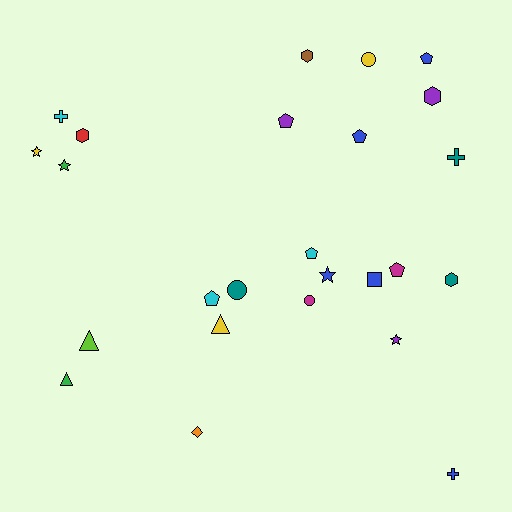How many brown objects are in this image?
There is 1 brown object.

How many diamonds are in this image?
There is 1 diamond.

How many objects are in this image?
There are 25 objects.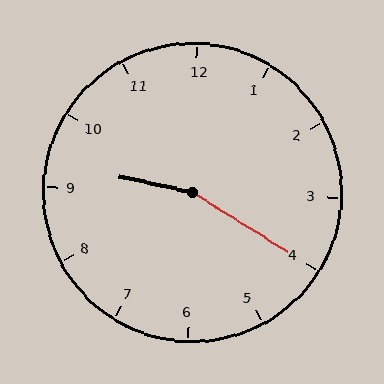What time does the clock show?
9:20.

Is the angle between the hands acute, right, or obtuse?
It is obtuse.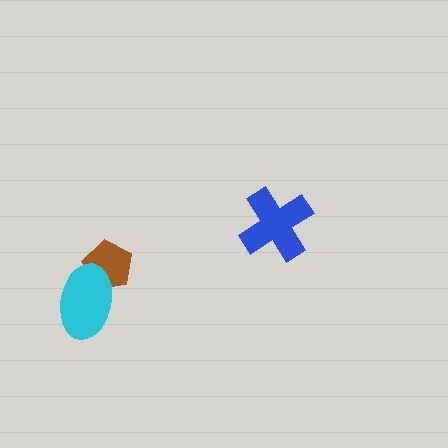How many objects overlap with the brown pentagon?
1 object overlaps with the brown pentagon.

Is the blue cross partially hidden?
No, no other shape covers it.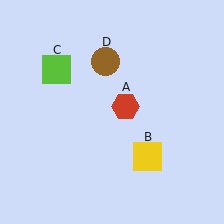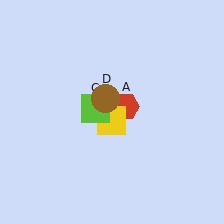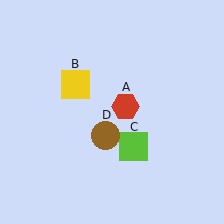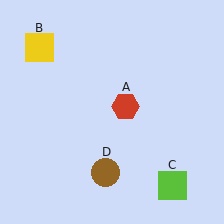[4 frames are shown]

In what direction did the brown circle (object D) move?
The brown circle (object D) moved down.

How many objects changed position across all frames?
3 objects changed position: yellow square (object B), lime square (object C), brown circle (object D).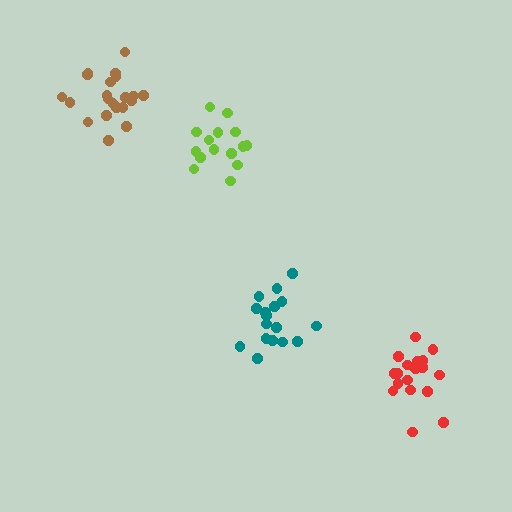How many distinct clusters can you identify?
There are 4 distinct clusters.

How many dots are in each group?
Group 1: 18 dots, Group 2: 15 dots, Group 3: 21 dots, Group 4: 17 dots (71 total).